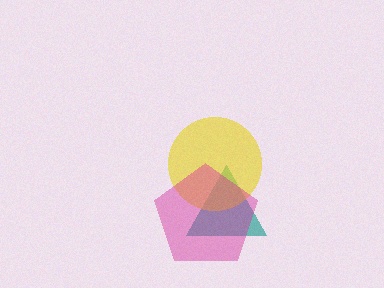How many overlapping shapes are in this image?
There are 3 overlapping shapes in the image.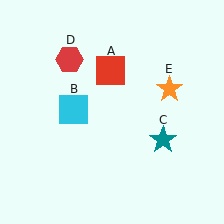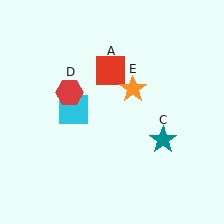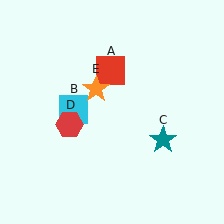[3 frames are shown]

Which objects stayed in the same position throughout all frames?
Red square (object A) and cyan square (object B) and teal star (object C) remained stationary.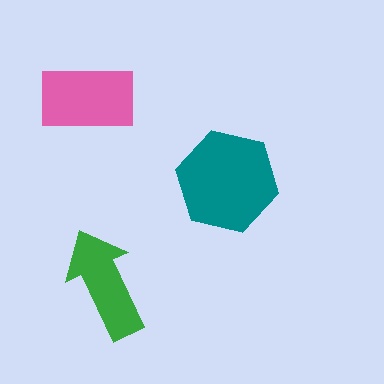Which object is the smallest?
The green arrow.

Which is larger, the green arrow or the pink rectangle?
The pink rectangle.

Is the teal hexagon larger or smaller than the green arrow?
Larger.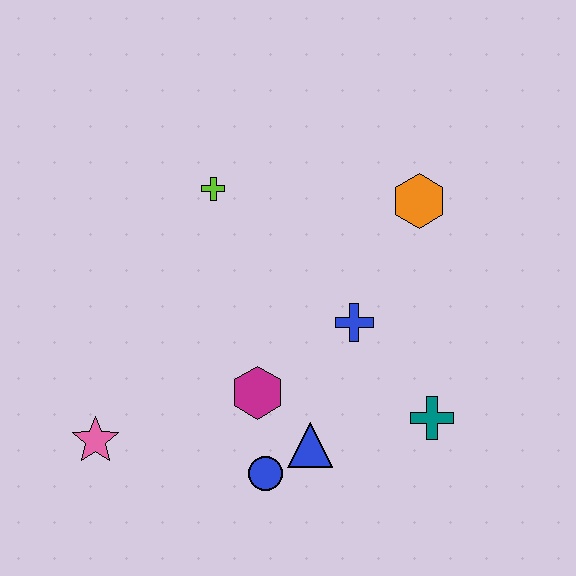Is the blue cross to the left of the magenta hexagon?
No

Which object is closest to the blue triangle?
The blue circle is closest to the blue triangle.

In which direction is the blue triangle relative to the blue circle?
The blue triangle is to the right of the blue circle.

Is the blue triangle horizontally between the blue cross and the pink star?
Yes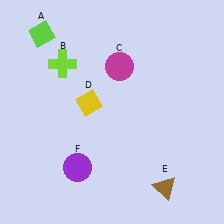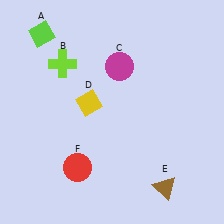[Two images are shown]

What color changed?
The circle (F) changed from purple in Image 1 to red in Image 2.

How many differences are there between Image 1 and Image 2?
There is 1 difference between the two images.